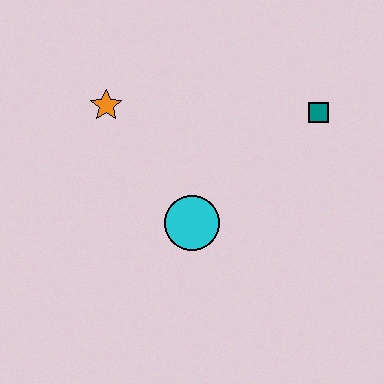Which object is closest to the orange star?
The cyan circle is closest to the orange star.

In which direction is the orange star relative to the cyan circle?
The orange star is above the cyan circle.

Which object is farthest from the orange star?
The teal square is farthest from the orange star.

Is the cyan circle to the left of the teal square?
Yes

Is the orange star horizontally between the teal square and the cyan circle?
No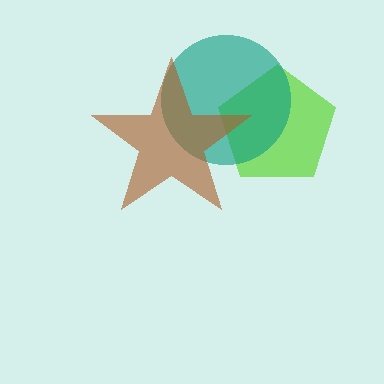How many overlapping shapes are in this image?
There are 3 overlapping shapes in the image.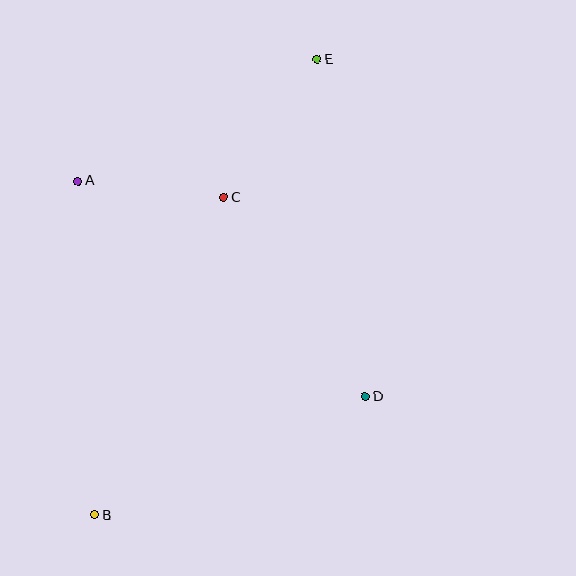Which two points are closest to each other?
Points A and C are closest to each other.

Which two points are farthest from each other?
Points B and E are farthest from each other.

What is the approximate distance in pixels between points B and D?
The distance between B and D is approximately 295 pixels.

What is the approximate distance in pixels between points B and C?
The distance between B and C is approximately 343 pixels.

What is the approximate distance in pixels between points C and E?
The distance between C and E is approximately 166 pixels.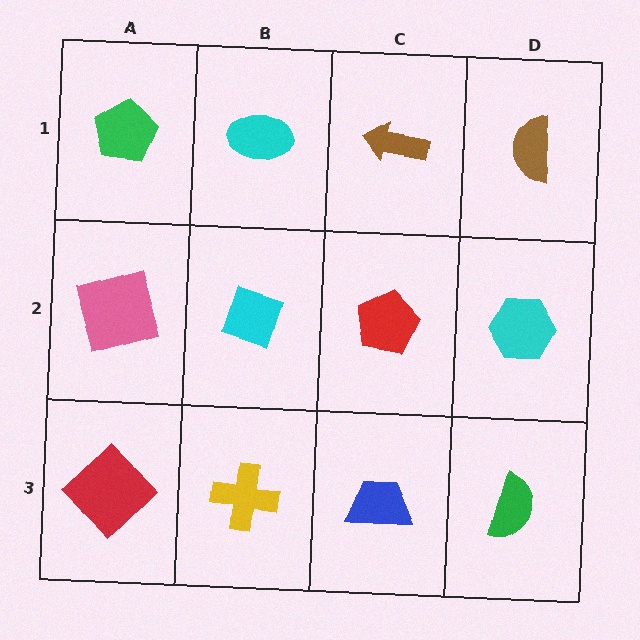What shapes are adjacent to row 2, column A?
A green pentagon (row 1, column A), a red diamond (row 3, column A), a cyan diamond (row 2, column B).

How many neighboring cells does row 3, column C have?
3.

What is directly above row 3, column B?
A cyan diamond.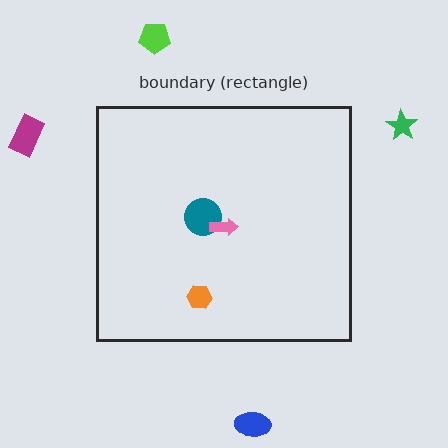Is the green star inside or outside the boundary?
Outside.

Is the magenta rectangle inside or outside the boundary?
Outside.